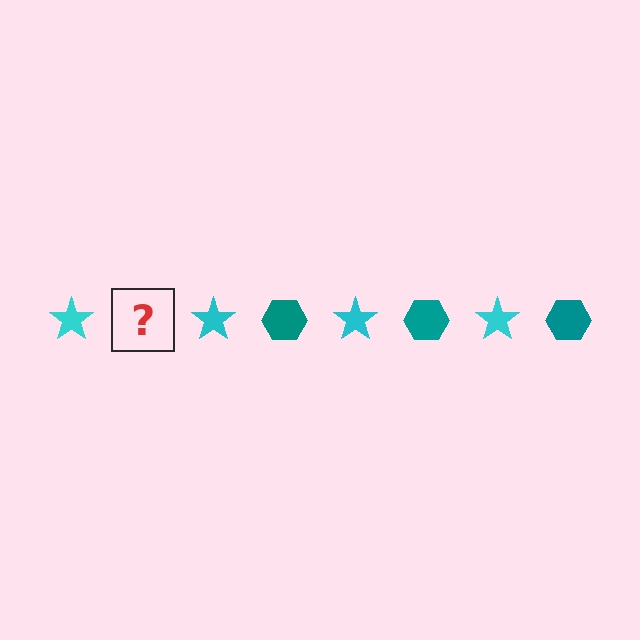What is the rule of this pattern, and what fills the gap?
The rule is that the pattern alternates between cyan star and teal hexagon. The gap should be filled with a teal hexagon.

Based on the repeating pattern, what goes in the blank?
The blank should be a teal hexagon.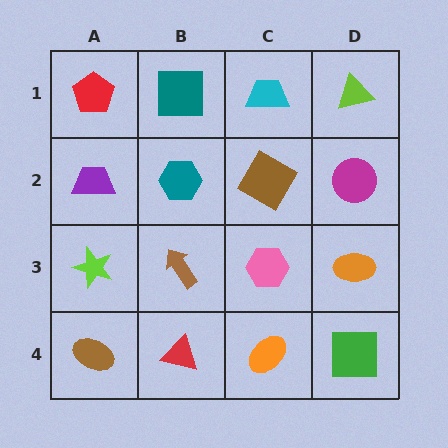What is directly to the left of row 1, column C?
A teal square.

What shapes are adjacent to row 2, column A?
A red pentagon (row 1, column A), a lime star (row 3, column A), a teal hexagon (row 2, column B).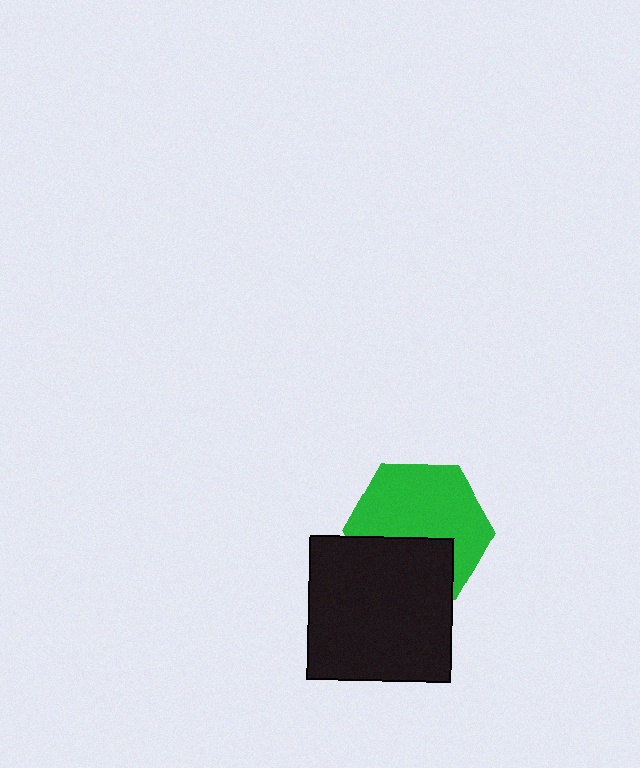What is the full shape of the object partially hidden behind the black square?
The partially hidden object is a green hexagon.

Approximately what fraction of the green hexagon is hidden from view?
Roughly 36% of the green hexagon is hidden behind the black square.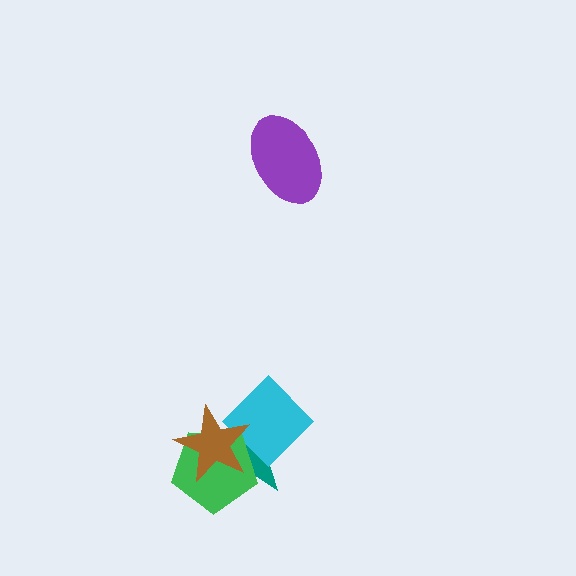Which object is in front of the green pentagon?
The brown star is in front of the green pentagon.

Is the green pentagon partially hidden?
Yes, it is partially covered by another shape.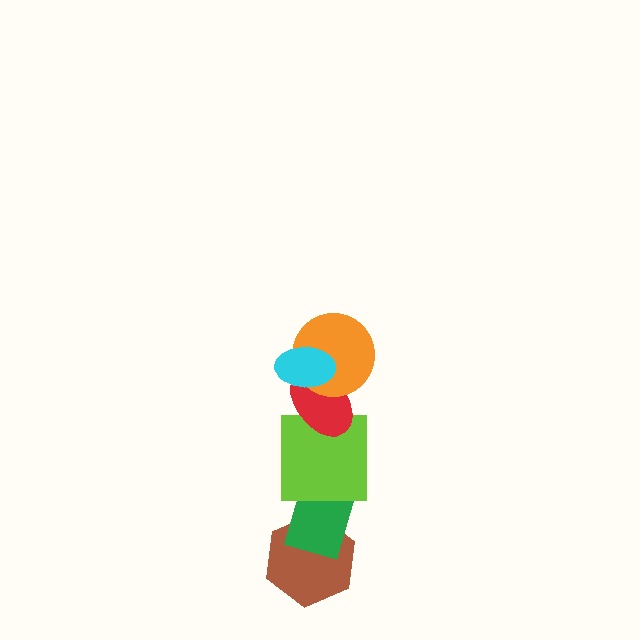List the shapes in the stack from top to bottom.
From top to bottom: the cyan ellipse, the orange circle, the red ellipse, the lime square, the green rectangle, the brown hexagon.